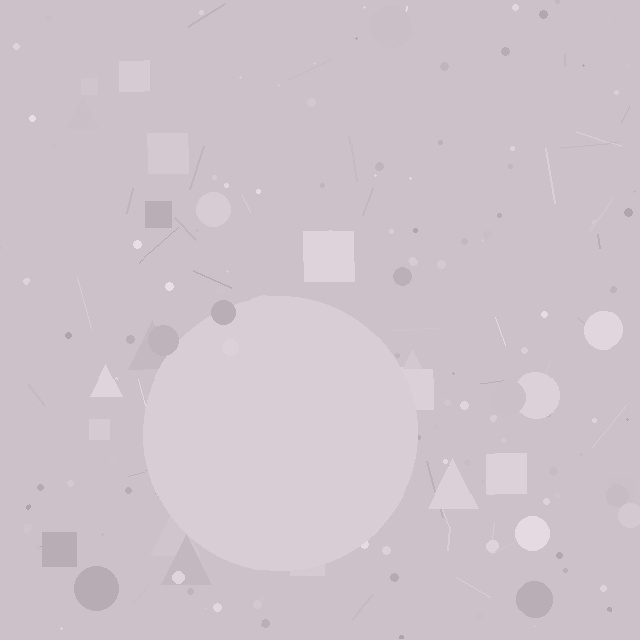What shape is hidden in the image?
A circle is hidden in the image.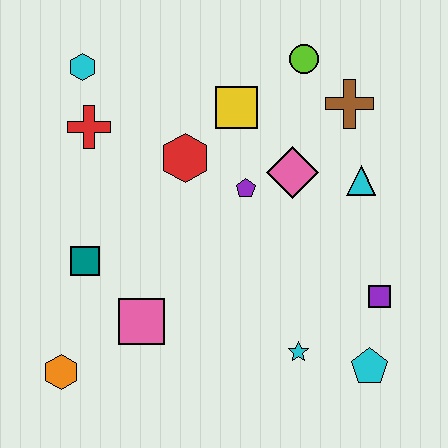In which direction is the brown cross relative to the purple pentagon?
The brown cross is to the right of the purple pentagon.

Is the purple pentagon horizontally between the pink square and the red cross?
No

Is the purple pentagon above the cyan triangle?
No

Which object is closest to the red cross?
The cyan hexagon is closest to the red cross.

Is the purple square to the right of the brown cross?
Yes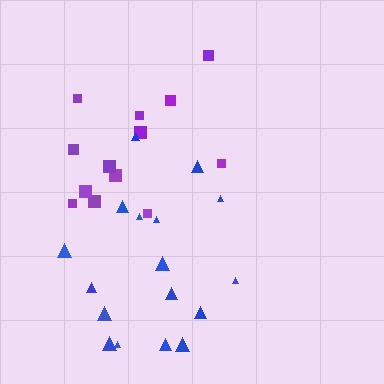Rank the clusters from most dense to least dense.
purple, blue.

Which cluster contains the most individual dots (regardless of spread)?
Blue (17).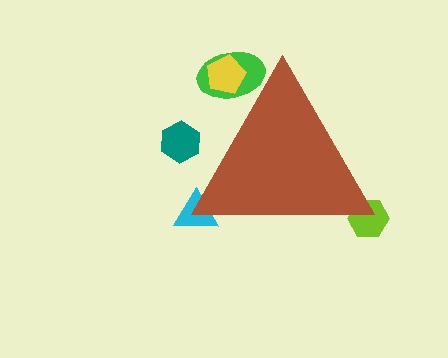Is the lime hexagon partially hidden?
Yes, the lime hexagon is partially hidden behind the brown triangle.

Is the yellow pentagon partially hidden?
Yes, the yellow pentagon is partially hidden behind the brown triangle.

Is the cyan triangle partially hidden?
Yes, the cyan triangle is partially hidden behind the brown triangle.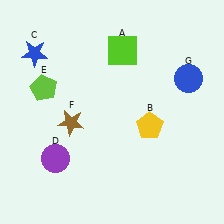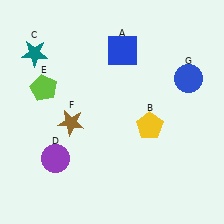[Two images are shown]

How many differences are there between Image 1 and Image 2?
There are 2 differences between the two images.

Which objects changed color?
A changed from lime to blue. C changed from blue to teal.